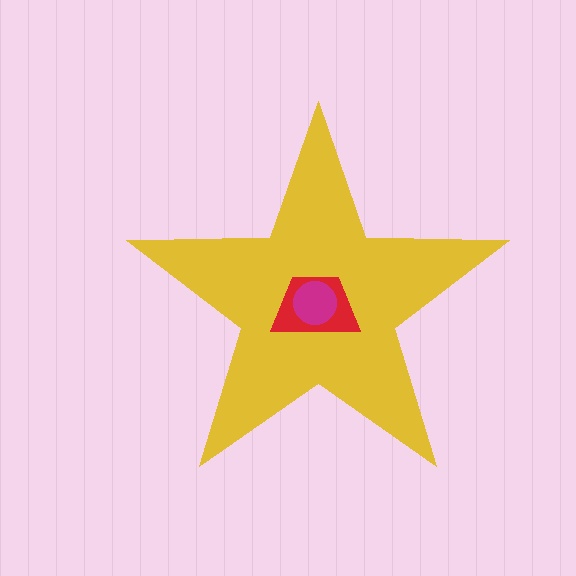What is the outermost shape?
The yellow star.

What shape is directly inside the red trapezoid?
The magenta circle.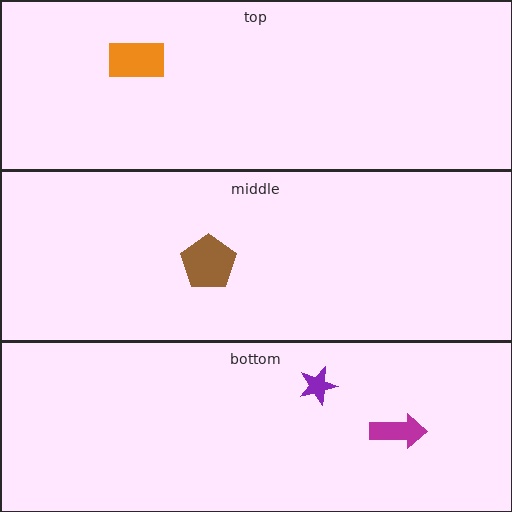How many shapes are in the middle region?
1.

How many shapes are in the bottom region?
2.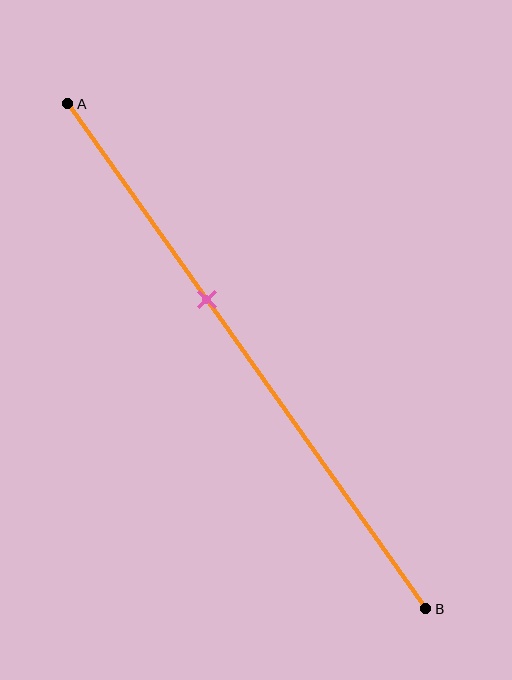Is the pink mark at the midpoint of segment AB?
No, the mark is at about 40% from A, not at the 50% midpoint.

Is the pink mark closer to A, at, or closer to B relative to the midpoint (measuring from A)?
The pink mark is closer to point A than the midpoint of segment AB.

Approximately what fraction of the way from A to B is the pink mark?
The pink mark is approximately 40% of the way from A to B.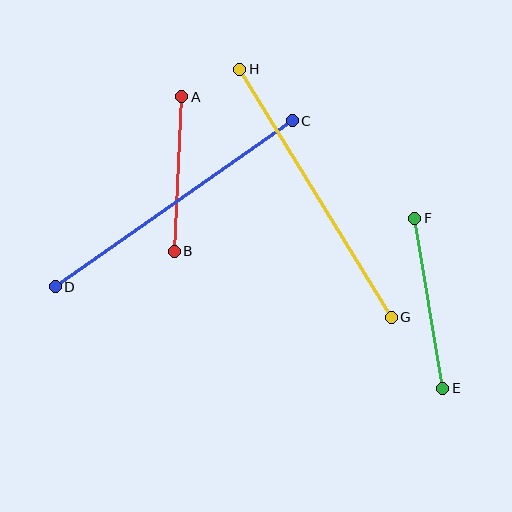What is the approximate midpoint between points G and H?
The midpoint is at approximately (315, 193) pixels.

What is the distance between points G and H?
The distance is approximately 291 pixels.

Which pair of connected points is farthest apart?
Points G and H are farthest apart.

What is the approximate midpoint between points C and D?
The midpoint is at approximately (174, 204) pixels.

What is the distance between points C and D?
The distance is approximately 289 pixels.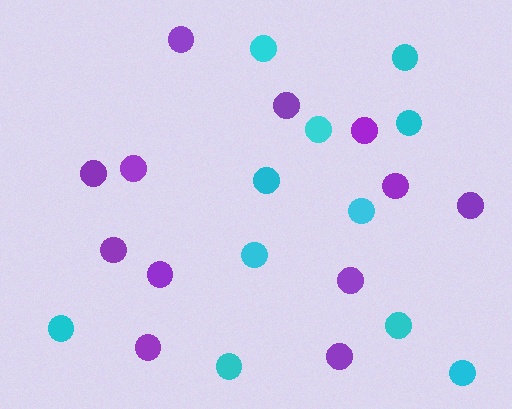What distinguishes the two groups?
There are 2 groups: one group of purple circles (12) and one group of cyan circles (11).